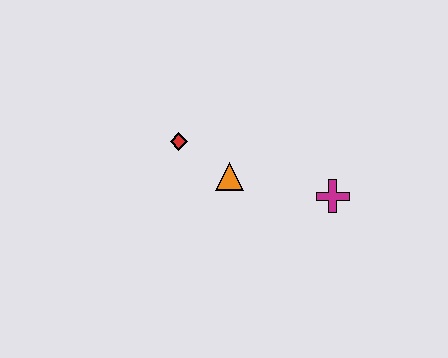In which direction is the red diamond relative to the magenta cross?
The red diamond is to the left of the magenta cross.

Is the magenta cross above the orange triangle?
No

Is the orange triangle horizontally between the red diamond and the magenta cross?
Yes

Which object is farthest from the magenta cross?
The red diamond is farthest from the magenta cross.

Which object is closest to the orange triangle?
The red diamond is closest to the orange triangle.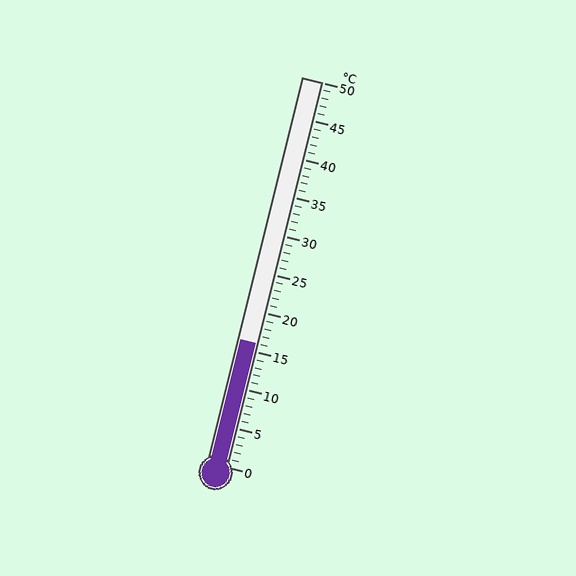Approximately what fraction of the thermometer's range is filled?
The thermometer is filled to approximately 30% of its range.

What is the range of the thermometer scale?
The thermometer scale ranges from 0°C to 50°C.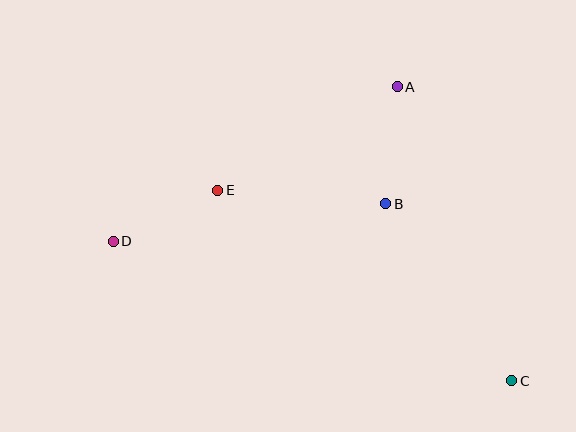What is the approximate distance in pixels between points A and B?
The distance between A and B is approximately 117 pixels.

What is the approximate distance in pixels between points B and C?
The distance between B and C is approximately 217 pixels.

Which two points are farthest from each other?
Points C and D are farthest from each other.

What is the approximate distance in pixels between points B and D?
The distance between B and D is approximately 275 pixels.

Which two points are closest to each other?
Points D and E are closest to each other.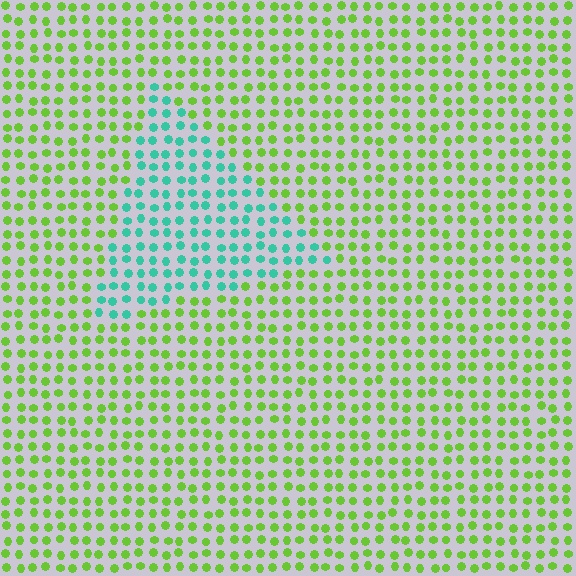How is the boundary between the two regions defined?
The boundary is defined purely by a slight shift in hue (about 67 degrees). Spacing, size, and orientation are identical on both sides.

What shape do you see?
I see a triangle.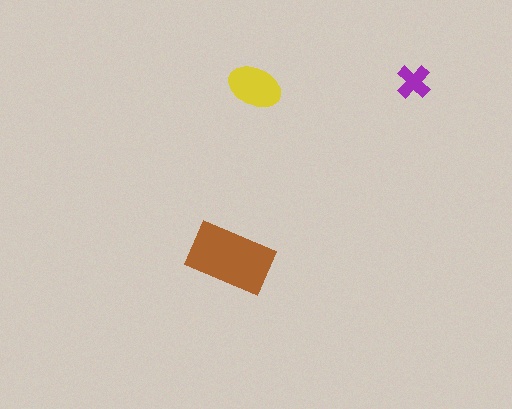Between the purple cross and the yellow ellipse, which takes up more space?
The yellow ellipse.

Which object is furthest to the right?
The purple cross is rightmost.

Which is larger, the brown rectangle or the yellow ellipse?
The brown rectangle.